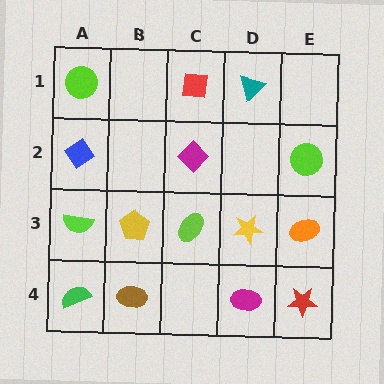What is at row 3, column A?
A lime semicircle.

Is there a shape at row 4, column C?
No, that cell is empty.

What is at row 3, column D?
A yellow star.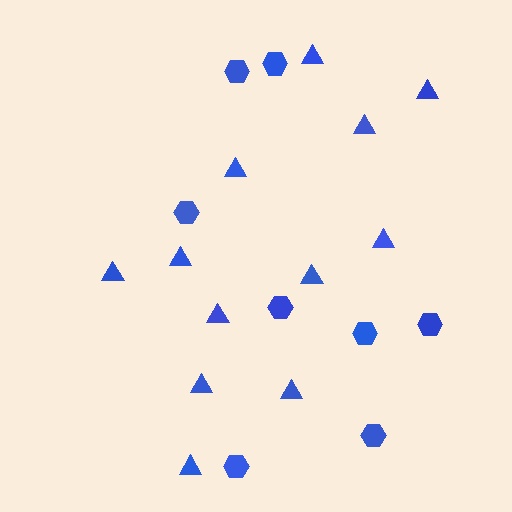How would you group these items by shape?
There are 2 groups: one group of triangles (12) and one group of hexagons (8).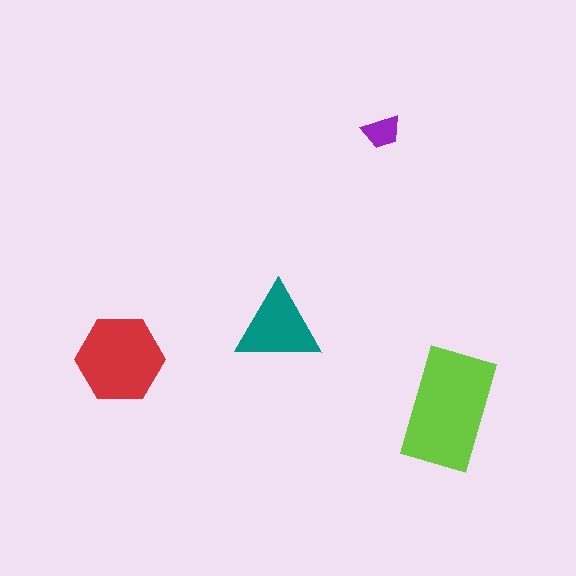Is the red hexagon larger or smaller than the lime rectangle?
Smaller.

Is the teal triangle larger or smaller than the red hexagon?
Smaller.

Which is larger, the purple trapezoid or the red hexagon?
The red hexagon.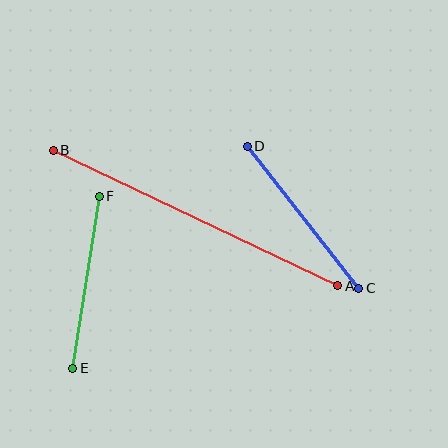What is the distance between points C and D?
The distance is approximately 181 pixels.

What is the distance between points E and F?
The distance is approximately 174 pixels.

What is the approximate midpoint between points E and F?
The midpoint is at approximately (86, 282) pixels.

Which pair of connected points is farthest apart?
Points A and B are farthest apart.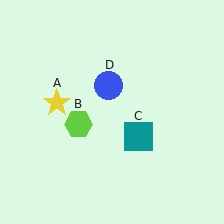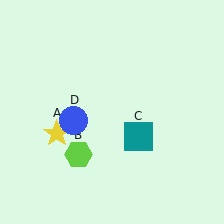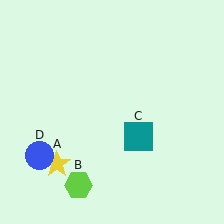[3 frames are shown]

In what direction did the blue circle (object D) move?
The blue circle (object D) moved down and to the left.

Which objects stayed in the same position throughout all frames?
Teal square (object C) remained stationary.